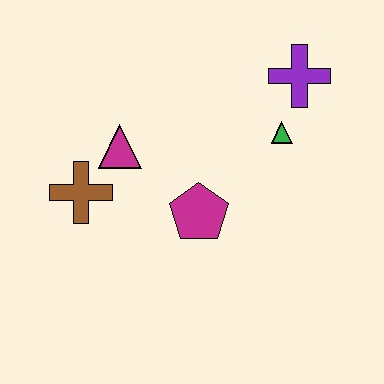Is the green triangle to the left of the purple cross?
Yes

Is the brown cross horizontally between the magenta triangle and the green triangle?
No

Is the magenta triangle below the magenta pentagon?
No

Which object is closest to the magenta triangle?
The brown cross is closest to the magenta triangle.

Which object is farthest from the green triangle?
The brown cross is farthest from the green triangle.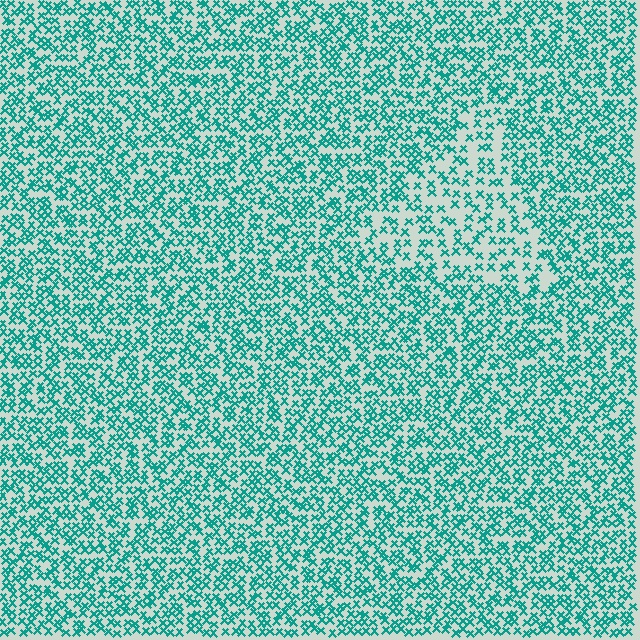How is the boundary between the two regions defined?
The boundary is defined by a change in element density (approximately 1.8x ratio). All elements are the same color, size, and shape.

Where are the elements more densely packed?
The elements are more densely packed outside the triangle boundary.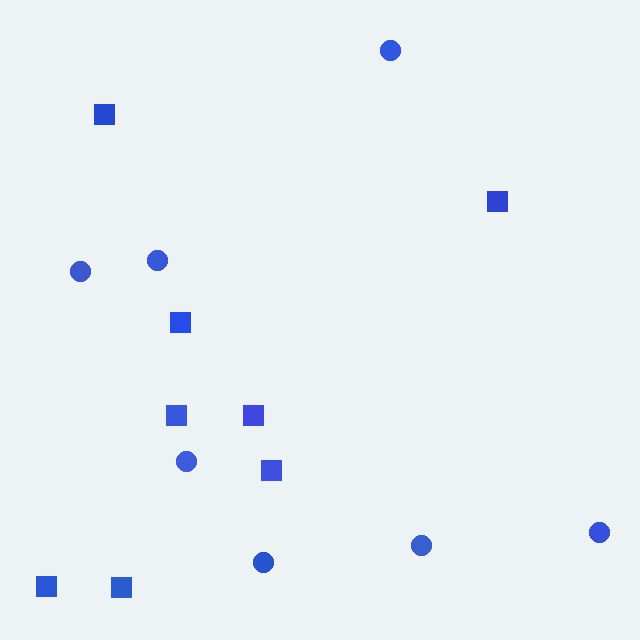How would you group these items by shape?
There are 2 groups: one group of squares (8) and one group of circles (7).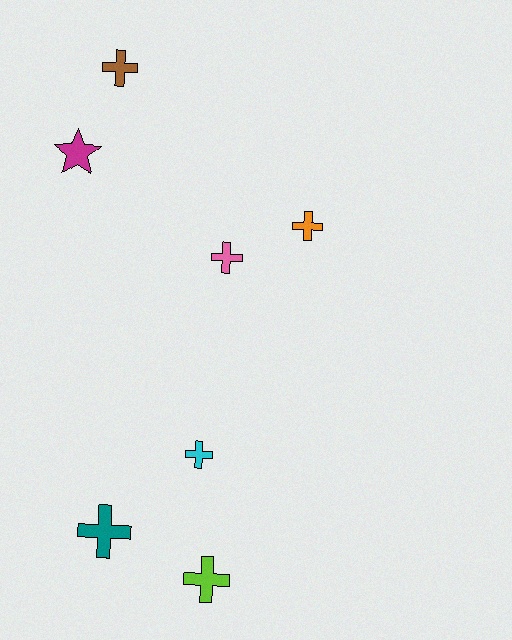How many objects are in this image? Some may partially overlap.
There are 7 objects.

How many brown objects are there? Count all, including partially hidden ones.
There is 1 brown object.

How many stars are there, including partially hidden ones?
There is 1 star.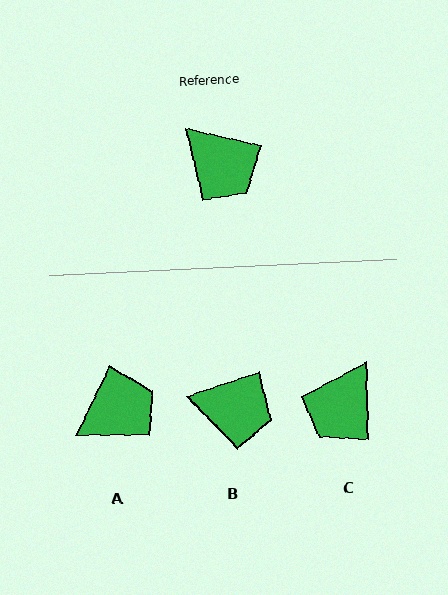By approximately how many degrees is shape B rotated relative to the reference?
Approximately 31 degrees counter-clockwise.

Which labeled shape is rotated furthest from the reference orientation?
A, about 77 degrees away.